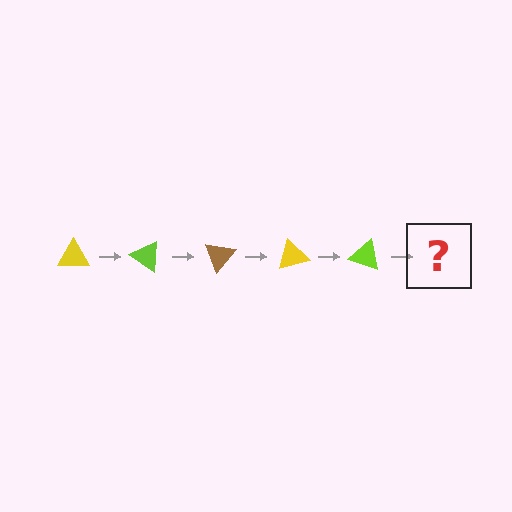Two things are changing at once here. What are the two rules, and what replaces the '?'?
The two rules are that it rotates 35 degrees each step and the color cycles through yellow, lime, and brown. The '?' should be a brown triangle, rotated 175 degrees from the start.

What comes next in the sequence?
The next element should be a brown triangle, rotated 175 degrees from the start.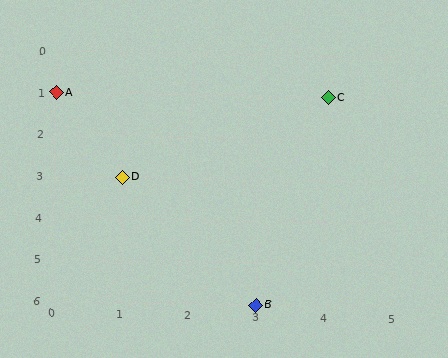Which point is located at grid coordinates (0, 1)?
Point A is at (0, 1).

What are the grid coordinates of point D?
Point D is at grid coordinates (1, 3).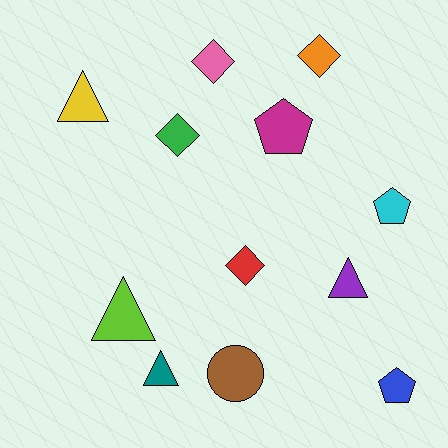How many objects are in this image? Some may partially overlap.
There are 12 objects.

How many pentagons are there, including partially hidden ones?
There are 3 pentagons.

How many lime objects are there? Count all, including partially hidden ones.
There is 1 lime object.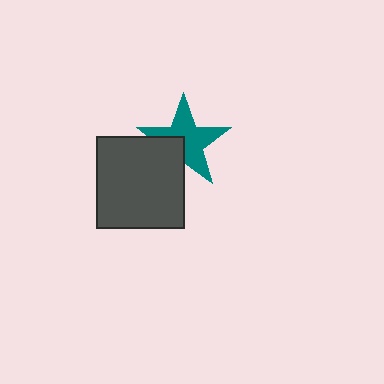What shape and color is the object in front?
The object in front is a dark gray rectangle.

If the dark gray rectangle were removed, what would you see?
You would see the complete teal star.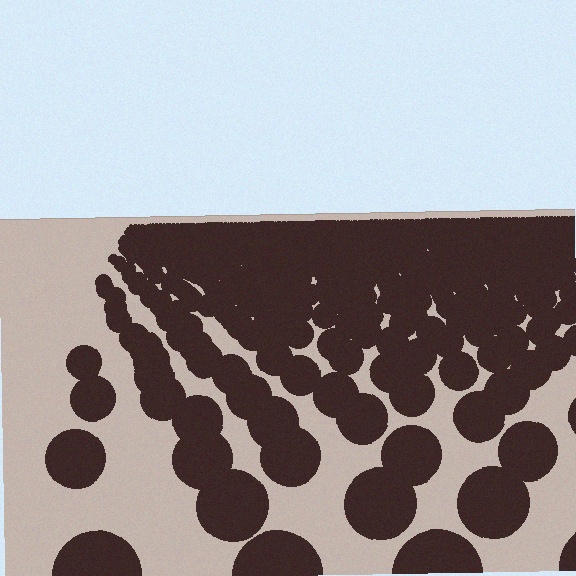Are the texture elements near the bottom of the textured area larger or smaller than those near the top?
Larger. Near the bottom, elements are closer to the viewer and appear at a bigger on-screen size.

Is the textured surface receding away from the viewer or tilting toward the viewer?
The surface is receding away from the viewer. Texture elements get smaller and denser toward the top.